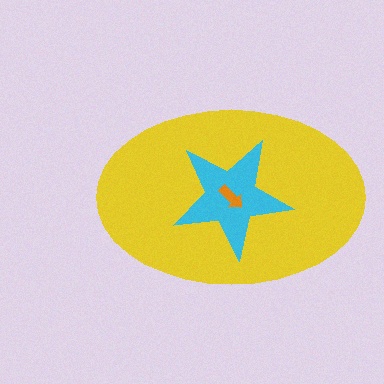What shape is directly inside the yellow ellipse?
The cyan star.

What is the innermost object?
The orange arrow.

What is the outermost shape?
The yellow ellipse.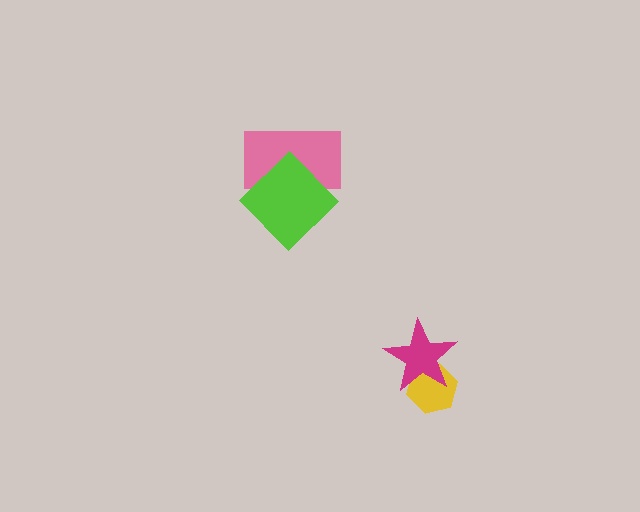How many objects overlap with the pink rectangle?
1 object overlaps with the pink rectangle.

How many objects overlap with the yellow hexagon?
1 object overlaps with the yellow hexagon.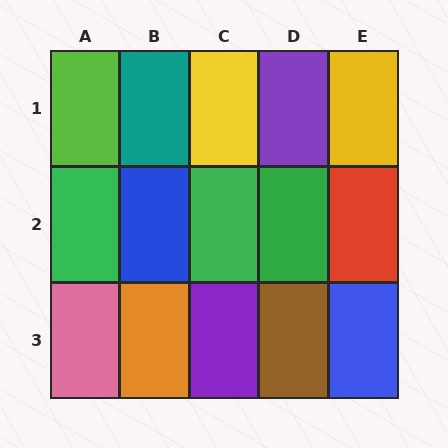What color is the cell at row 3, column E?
Blue.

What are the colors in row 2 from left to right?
Green, blue, green, green, red.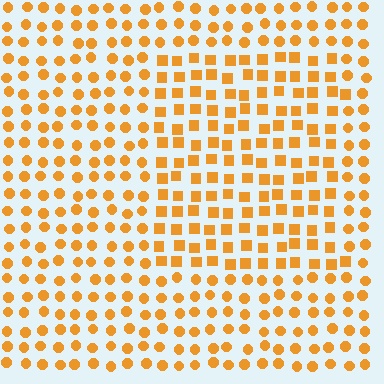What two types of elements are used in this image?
The image uses squares inside the rectangle region and circles outside it.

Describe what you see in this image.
The image is filled with small orange elements arranged in a uniform grid. A rectangle-shaped region contains squares, while the surrounding area contains circles. The boundary is defined purely by the change in element shape.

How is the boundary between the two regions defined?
The boundary is defined by a change in element shape: squares inside vs. circles outside. All elements share the same color and spacing.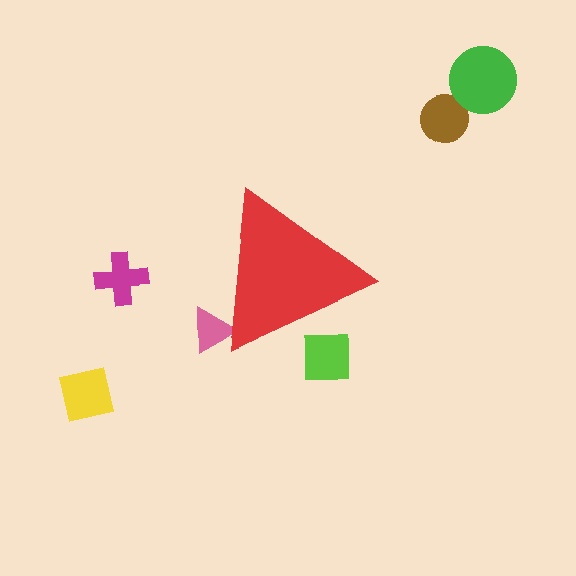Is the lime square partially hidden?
Yes, the lime square is partially hidden behind the red triangle.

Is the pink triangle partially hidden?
Yes, the pink triangle is partially hidden behind the red triangle.